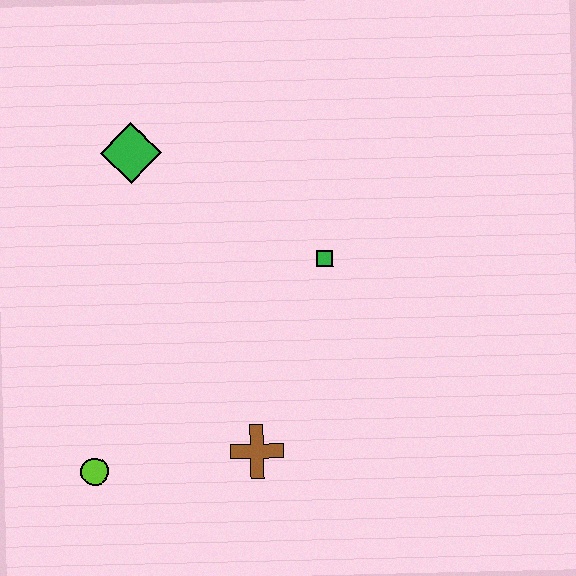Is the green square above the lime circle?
Yes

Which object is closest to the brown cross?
The lime circle is closest to the brown cross.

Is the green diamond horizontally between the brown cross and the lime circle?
Yes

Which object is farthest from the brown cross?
The green diamond is farthest from the brown cross.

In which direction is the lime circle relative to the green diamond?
The lime circle is below the green diamond.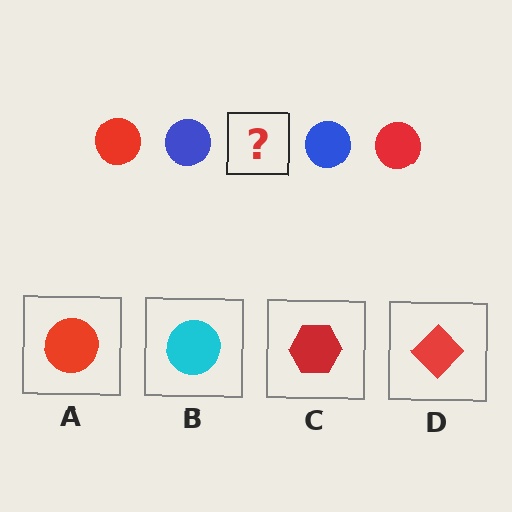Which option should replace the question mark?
Option A.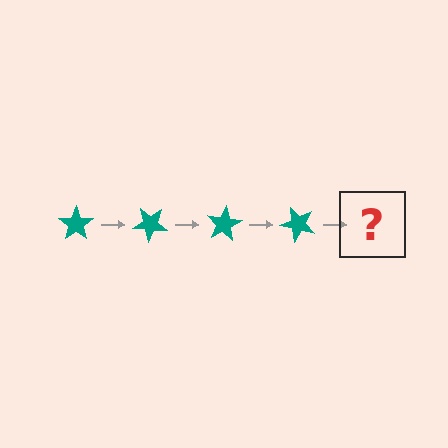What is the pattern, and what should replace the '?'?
The pattern is that the star rotates 40 degrees each step. The '?' should be a teal star rotated 160 degrees.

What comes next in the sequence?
The next element should be a teal star rotated 160 degrees.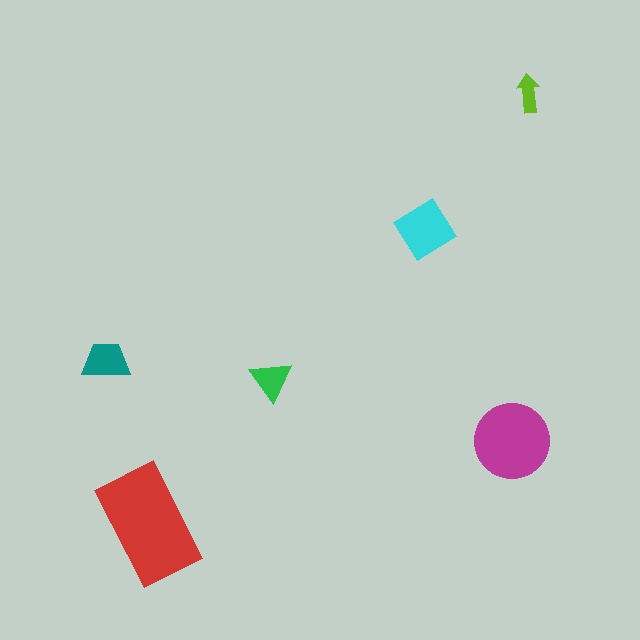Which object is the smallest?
The lime arrow.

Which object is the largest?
The red rectangle.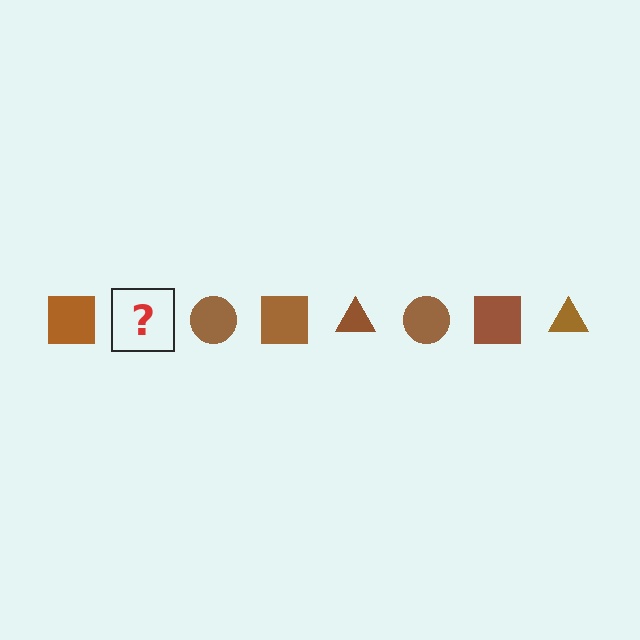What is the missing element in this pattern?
The missing element is a brown triangle.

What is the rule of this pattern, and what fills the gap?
The rule is that the pattern cycles through square, triangle, circle shapes in brown. The gap should be filled with a brown triangle.